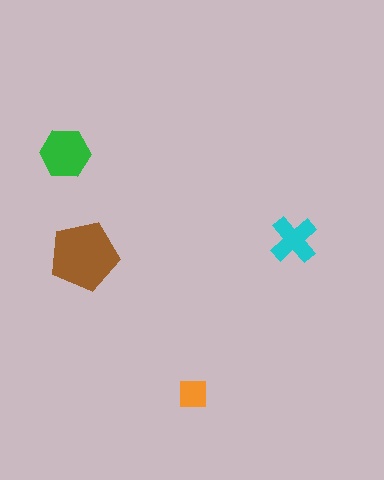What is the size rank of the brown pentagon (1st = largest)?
1st.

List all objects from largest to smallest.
The brown pentagon, the green hexagon, the cyan cross, the orange square.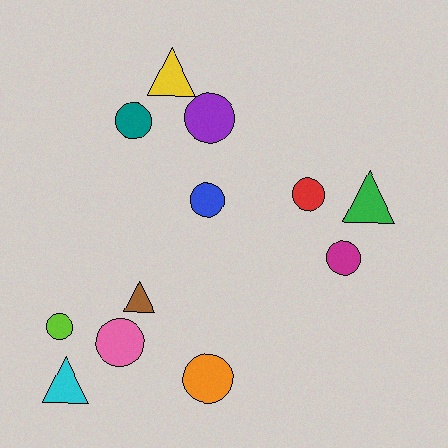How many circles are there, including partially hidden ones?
There are 8 circles.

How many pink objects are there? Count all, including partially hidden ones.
There is 1 pink object.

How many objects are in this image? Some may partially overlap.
There are 12 objects.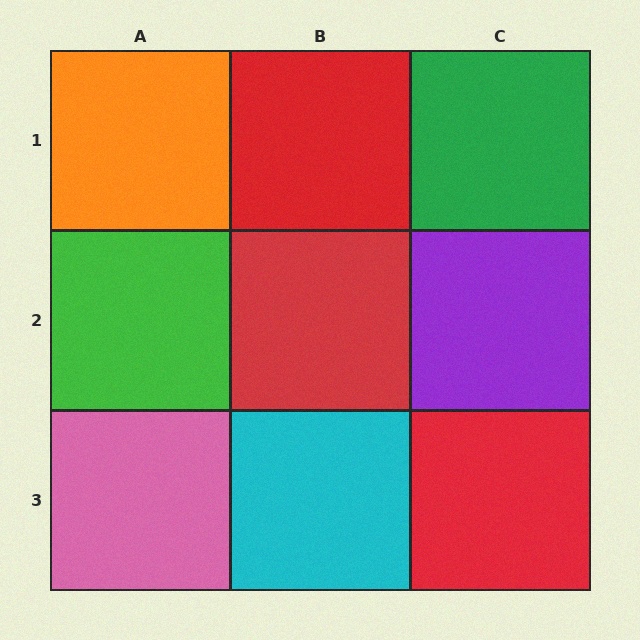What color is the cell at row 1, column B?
Red.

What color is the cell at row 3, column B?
Cyan.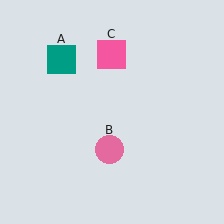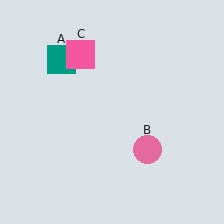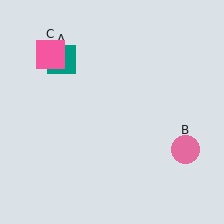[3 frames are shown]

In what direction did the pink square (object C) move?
The pink square (object C) moved left.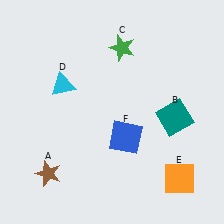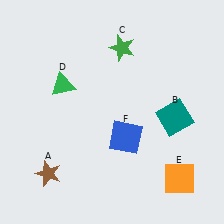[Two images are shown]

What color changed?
The triangle (D) changed from cyan in Image 1 to green in Image 2.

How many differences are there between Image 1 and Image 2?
There is 1 difference between the two images.